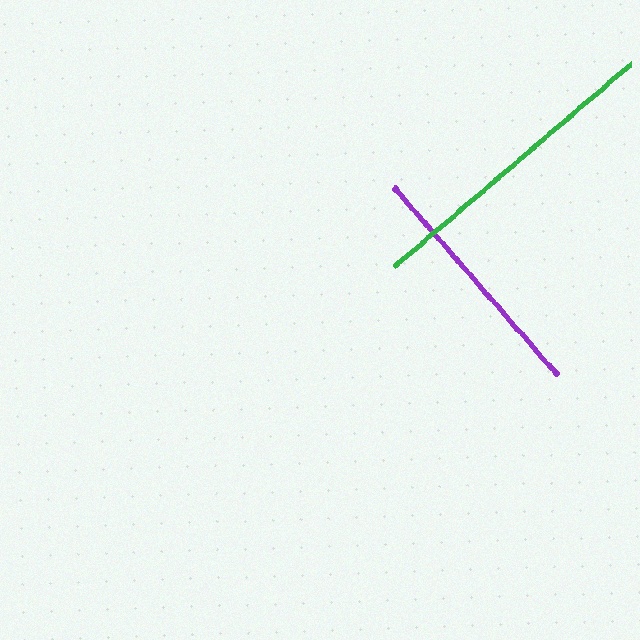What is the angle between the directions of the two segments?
Approximately 89 degrees.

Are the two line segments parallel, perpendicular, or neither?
Perpendicular — they meet at approximately 89°.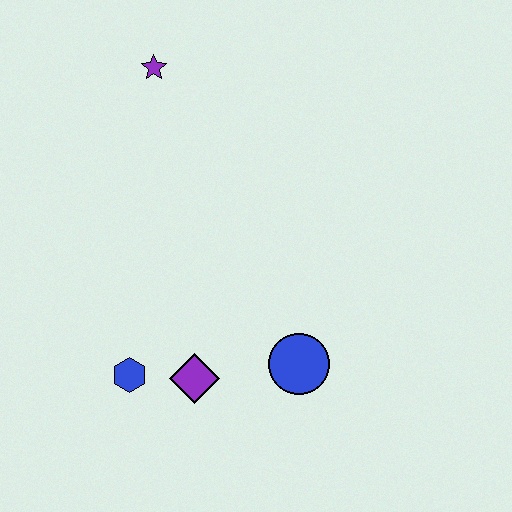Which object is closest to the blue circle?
The purple diamond is closest to the blue circle.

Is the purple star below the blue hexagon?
No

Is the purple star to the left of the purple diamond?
Yes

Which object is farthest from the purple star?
The blue circle is farthest from the purple star.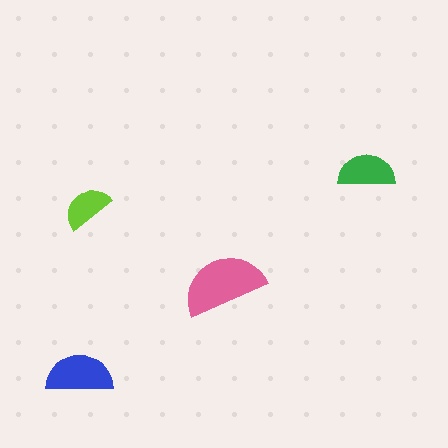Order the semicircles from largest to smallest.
the pink one, the blue one, the green one, the lime one.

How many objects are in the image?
There are 4 objects in the image.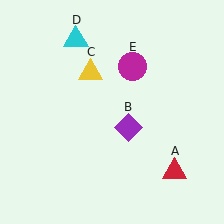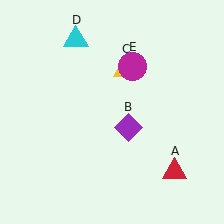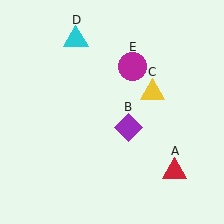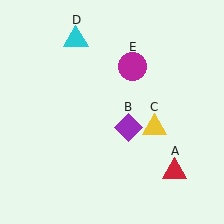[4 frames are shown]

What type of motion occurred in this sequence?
The yellow triangle (object C) rotated clockwise around the center of the scene.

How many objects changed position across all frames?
1 object changed position: yellow triangle (object C).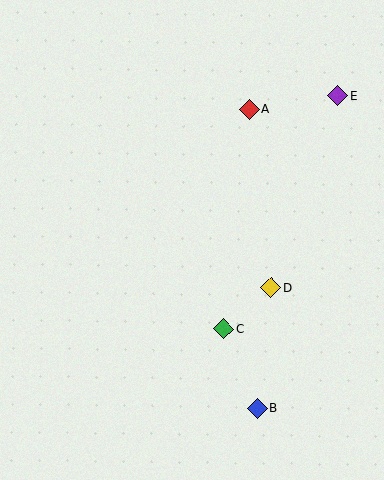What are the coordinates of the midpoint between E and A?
The midpoint between E and A is at (293, 102).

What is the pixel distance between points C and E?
The distance between C and E is 259 pixels.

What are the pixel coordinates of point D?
Point D is at (271, 288).